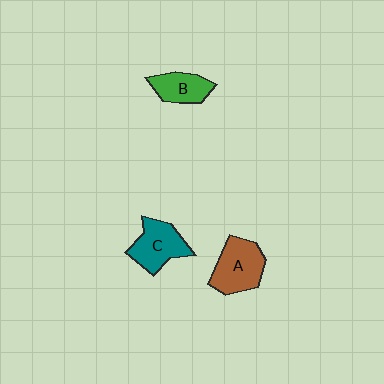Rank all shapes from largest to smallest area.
From largest to smallest: A (brown), C (teal), B (green).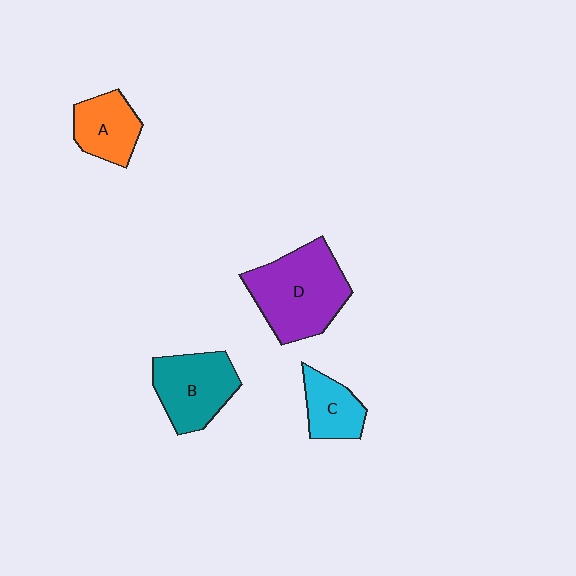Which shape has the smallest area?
Shape C (cyan).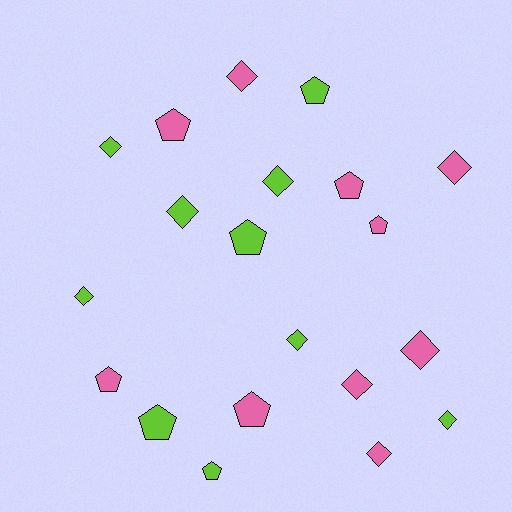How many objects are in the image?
There are 20 objects.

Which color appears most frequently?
Pink, with 10 objects.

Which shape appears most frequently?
Diamond, with 11 objects.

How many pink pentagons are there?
There are 5 pink pentagons.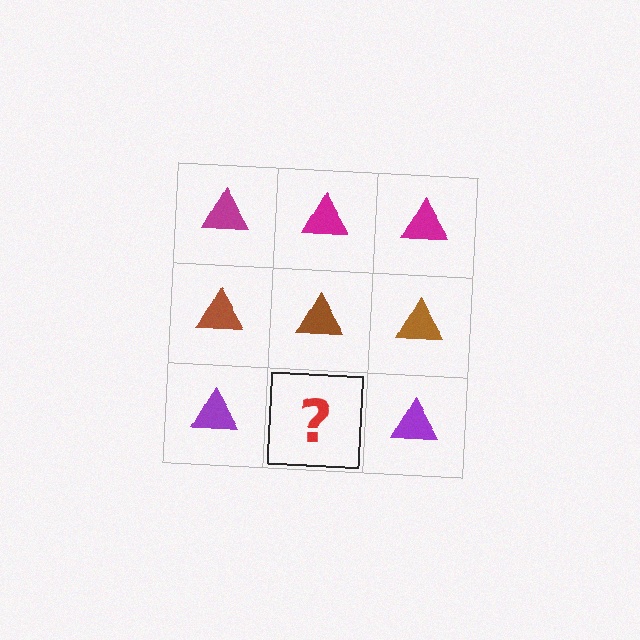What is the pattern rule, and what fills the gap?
The rule is that each row has a consistent color. The gap should be filled with a purple triangle.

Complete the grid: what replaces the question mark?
The question mark should be replaced with a purple triangle.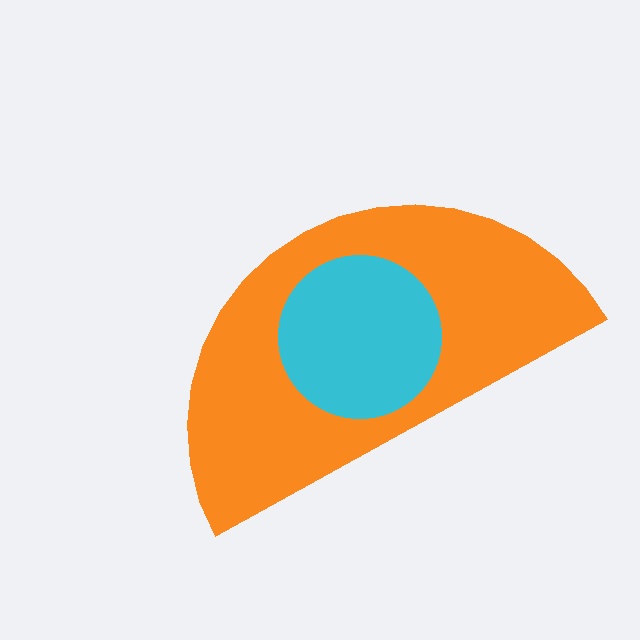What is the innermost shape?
The cyan circle.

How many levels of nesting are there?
2.